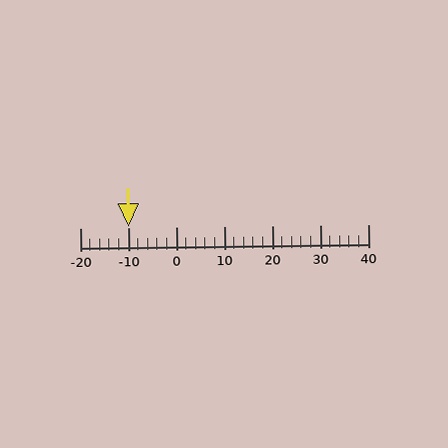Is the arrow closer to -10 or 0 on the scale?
The arrow is closer to -10.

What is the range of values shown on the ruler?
The ruler shows values from -20 to 40.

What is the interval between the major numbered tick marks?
The major tick marks are spaced 10 units apart.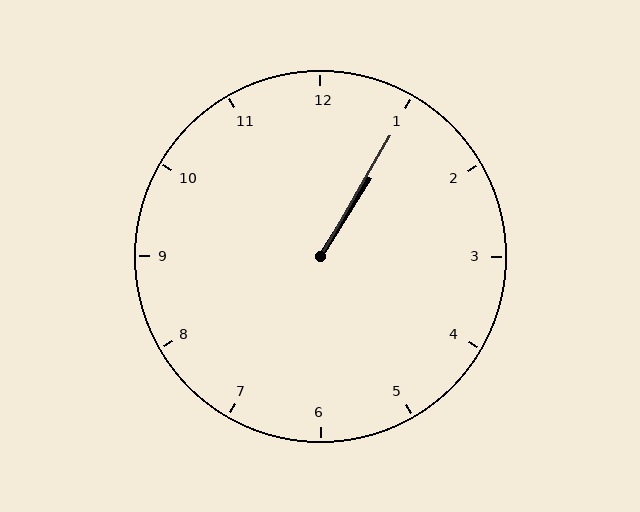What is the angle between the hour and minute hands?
Approximately 2 degrees.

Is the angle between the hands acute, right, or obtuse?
It is acute.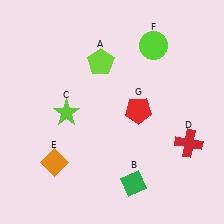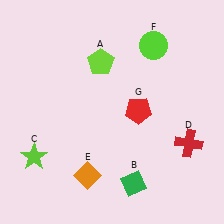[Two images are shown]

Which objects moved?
The objects that moved are: the lime star (C), the orange diamond (E).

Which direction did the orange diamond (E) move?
The orange diamond (E) moved right.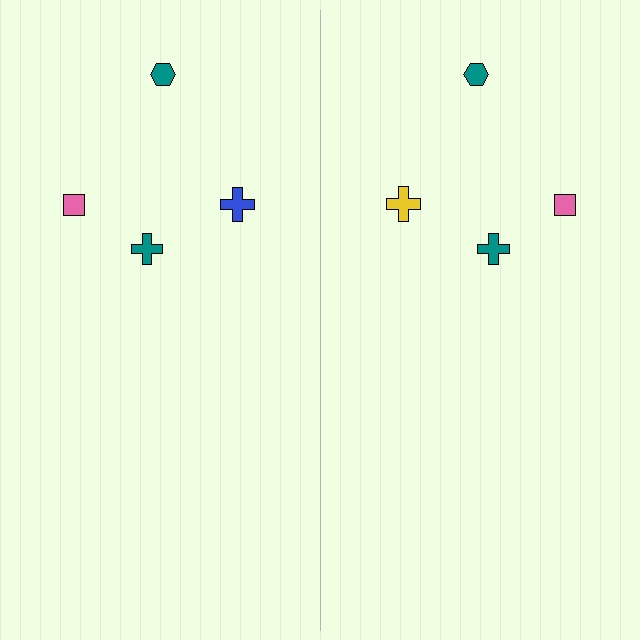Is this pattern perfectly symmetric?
No, the pattern is not perfectly symmetric. The yellow cross on the right side breaks the symmetry — its mirror counterpart is blue.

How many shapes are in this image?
There are 8 shapes in this image.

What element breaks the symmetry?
The yellow cross on the right side breaks the symmetry — its mirror counterpart is blue.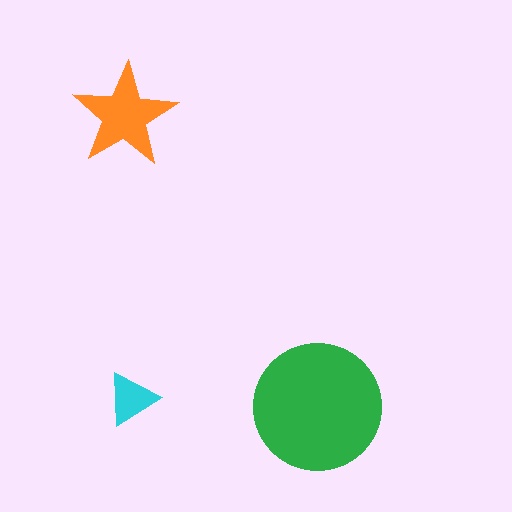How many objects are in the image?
There are 3 objects in the image.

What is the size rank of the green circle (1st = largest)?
1st.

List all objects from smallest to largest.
The cyan triangle, the orange star, the green circle.